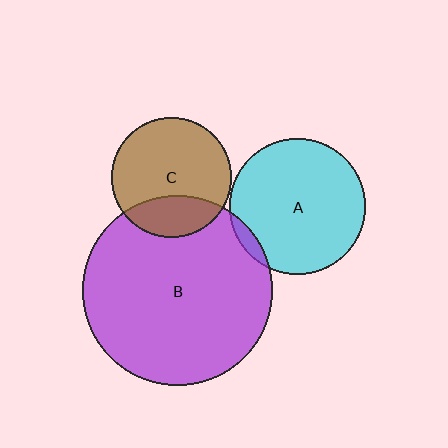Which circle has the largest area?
Circle B (purple).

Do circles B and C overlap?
Yes.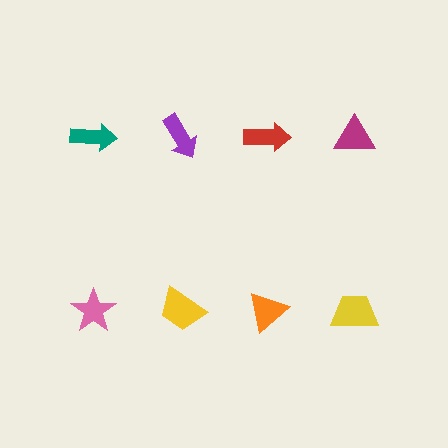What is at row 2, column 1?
A pink star.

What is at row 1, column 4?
A magenta triangle.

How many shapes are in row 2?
4 shapes.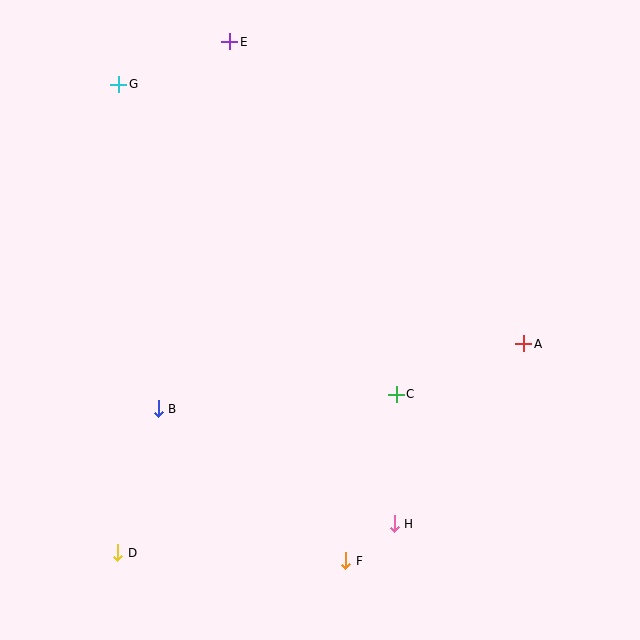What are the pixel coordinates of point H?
Point H is at (394, 524).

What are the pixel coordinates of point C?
Point C is at (396, 394).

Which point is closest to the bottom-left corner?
Point D is closest to the bottom-left corner.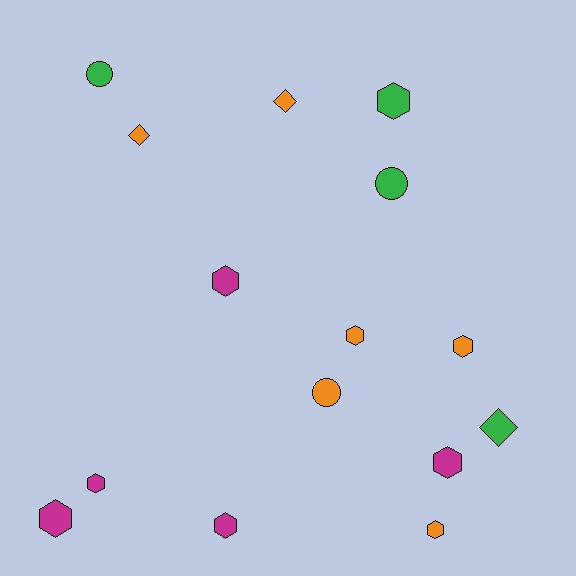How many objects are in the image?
There are 15 objects.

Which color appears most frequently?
Orange, with 6 objects.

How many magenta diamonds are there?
There are no magenta diamonds.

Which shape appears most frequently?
Hexagon, with 9 objects.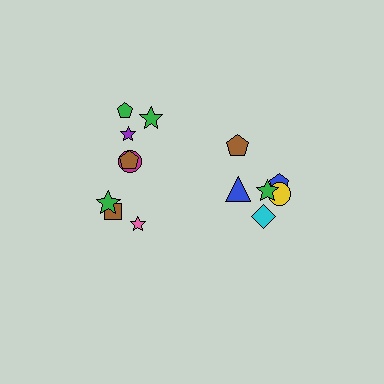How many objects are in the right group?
There are 6 objects.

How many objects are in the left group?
There are 8 objects.